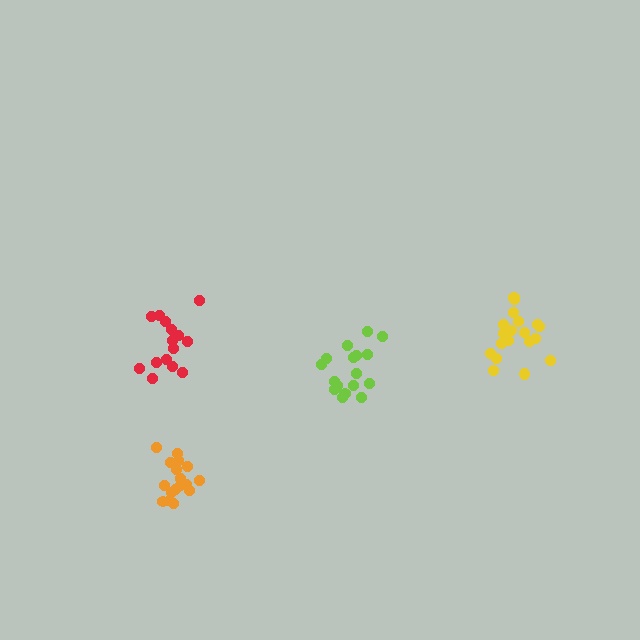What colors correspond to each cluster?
The clusters are colored: red, lime, yellow, orange.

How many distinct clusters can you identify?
There are 4 distinct clusters.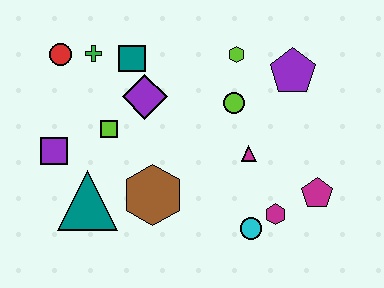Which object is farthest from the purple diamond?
The magenta pentagon is farthest from the purple diamond.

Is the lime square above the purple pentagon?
No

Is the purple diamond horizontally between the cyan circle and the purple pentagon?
No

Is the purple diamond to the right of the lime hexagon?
No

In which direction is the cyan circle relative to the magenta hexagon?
The cyan circle is to the left of the magenta hexagon.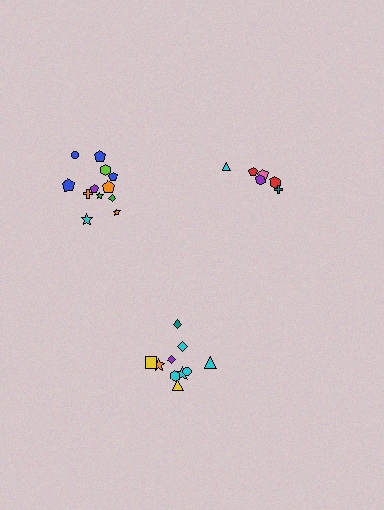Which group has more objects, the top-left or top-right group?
The top-left group.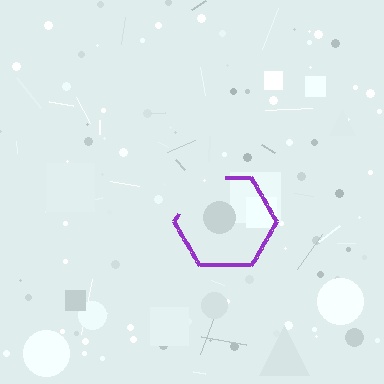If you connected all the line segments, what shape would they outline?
They would outline a hexagon.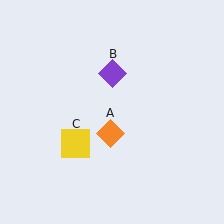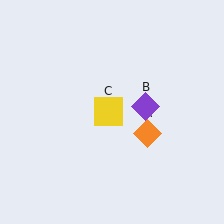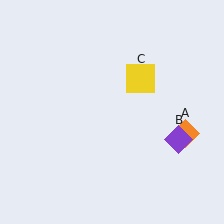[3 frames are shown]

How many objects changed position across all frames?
3 objects changed position: orange diamond (object A), purple diamond (object B), yellow square (object C).